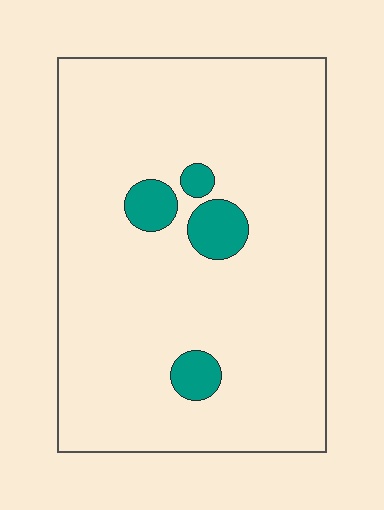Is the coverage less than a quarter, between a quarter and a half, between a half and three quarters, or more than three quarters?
Less than a quarter.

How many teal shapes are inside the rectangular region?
4.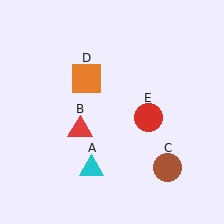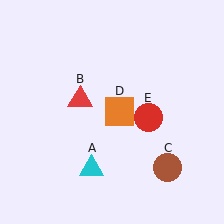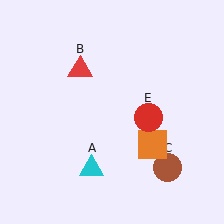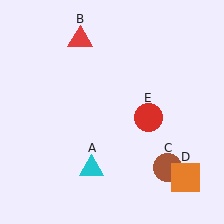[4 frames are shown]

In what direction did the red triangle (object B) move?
The red triangle (object B) moved up.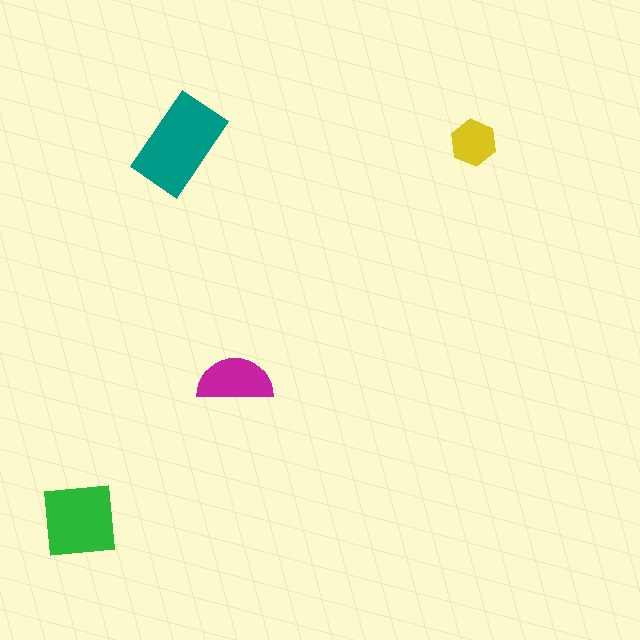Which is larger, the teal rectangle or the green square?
The teal rectangle.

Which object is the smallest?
The yellow hexagon.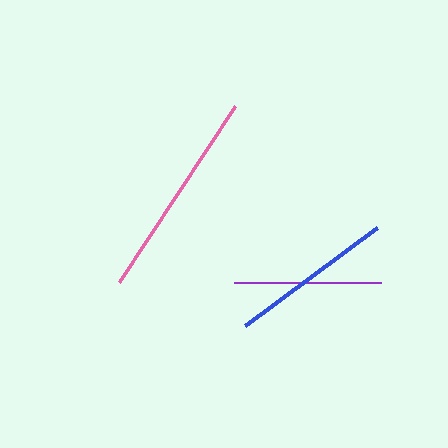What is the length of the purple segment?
The purple segment is approximately 146 pixels long.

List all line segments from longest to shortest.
From longest to shortest: pink, blue, purple.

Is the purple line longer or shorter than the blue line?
The blue line is longer than the purple line.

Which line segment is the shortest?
The purple line is the shortest at approximately 146 pixels.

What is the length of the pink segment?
The pink segment is approximately 211 pixels long.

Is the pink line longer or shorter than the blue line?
The pink line is longer than the blue line.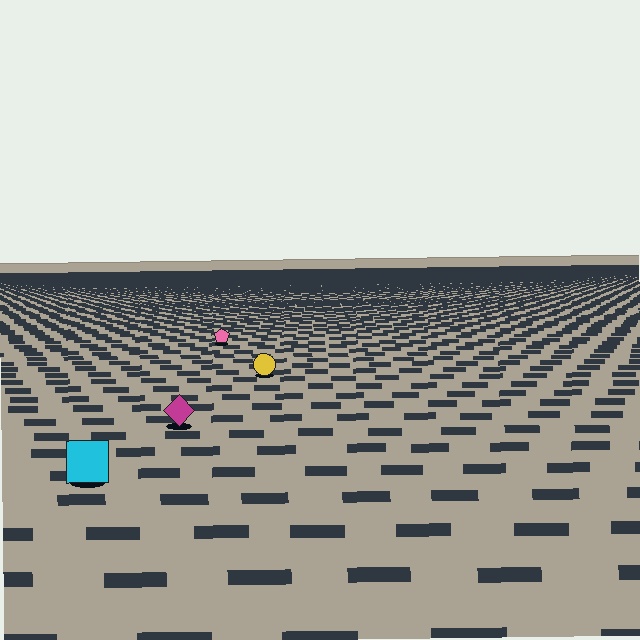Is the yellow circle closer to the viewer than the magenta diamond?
No. The magenta diamond is closer — you can tell from the texture gradient: the ground texture is coarser near it.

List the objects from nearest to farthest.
From nearest to farthest: the cyan square, the magenta diamond, the yellow circle, the pink pentagon.